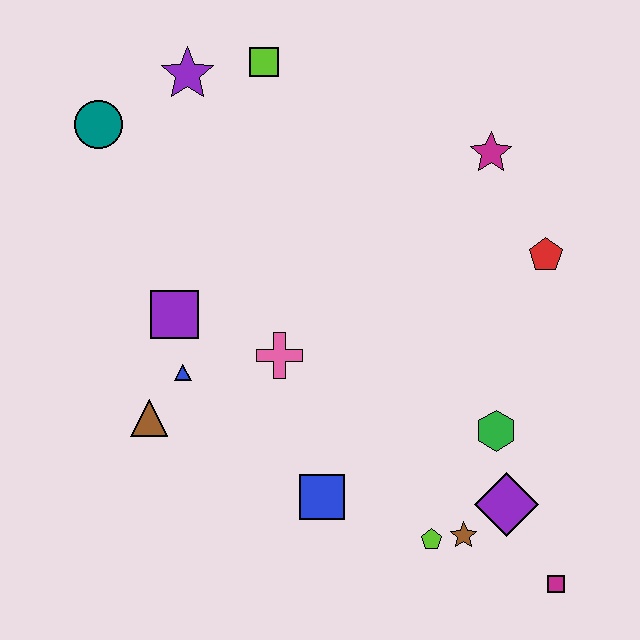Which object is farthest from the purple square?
The magenta square is farthest from the purple square.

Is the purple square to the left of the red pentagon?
Yes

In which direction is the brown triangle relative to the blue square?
The brown triangle is to the left of the blue square.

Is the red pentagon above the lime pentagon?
Yes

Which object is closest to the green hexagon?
The purple diamond is closest to the green hexagon.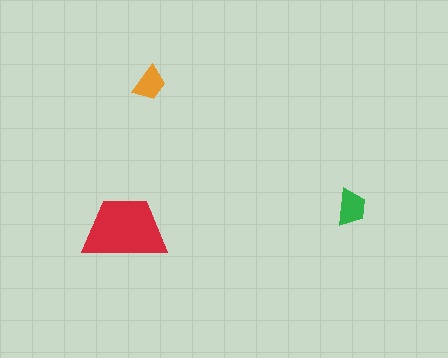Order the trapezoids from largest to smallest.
the red one, the green one, the orange one.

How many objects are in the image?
There are 3 objects in the image.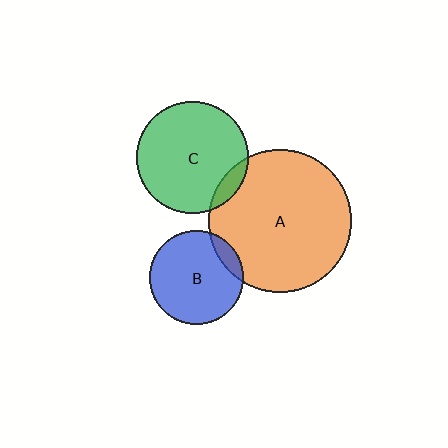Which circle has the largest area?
Circle A (orange).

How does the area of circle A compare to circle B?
Approximately 2.3 times.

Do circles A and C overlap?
Yes.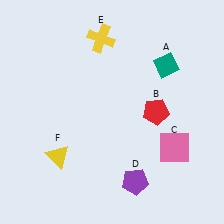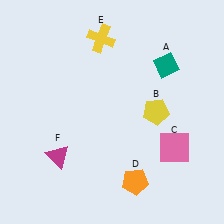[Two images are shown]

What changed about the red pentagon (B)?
In Image 1, B is red. In Image 2, it changed to yellow.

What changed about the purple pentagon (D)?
In Image 1, D is purple. In Image 2, it changed to orange.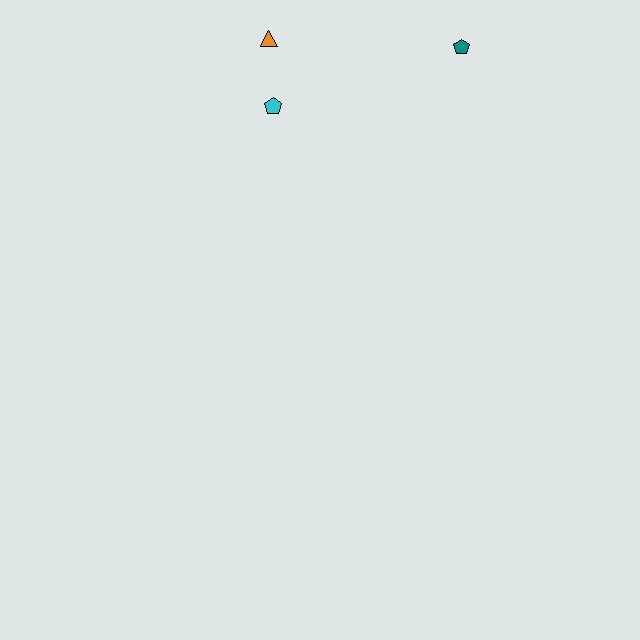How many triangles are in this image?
There is 1 triangle.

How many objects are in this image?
There are 3 objects.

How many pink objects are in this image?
There are no pink objects.